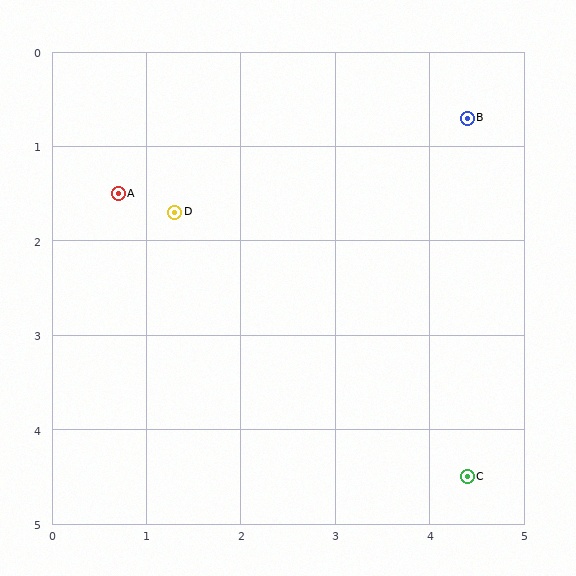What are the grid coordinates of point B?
Point B is at approximately (4.4, 0.7).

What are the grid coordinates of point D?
Point D is at approximately (1.3, 1.7).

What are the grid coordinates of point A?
Point A is at approximately (0.7, 1.5).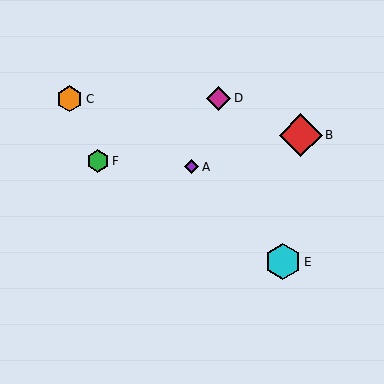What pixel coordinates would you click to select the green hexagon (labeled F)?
Click at (98, 161) to select the green hexagon F.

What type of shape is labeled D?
Shape D is a magenta diamond.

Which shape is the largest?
The red diamond (labeled B) is the largest.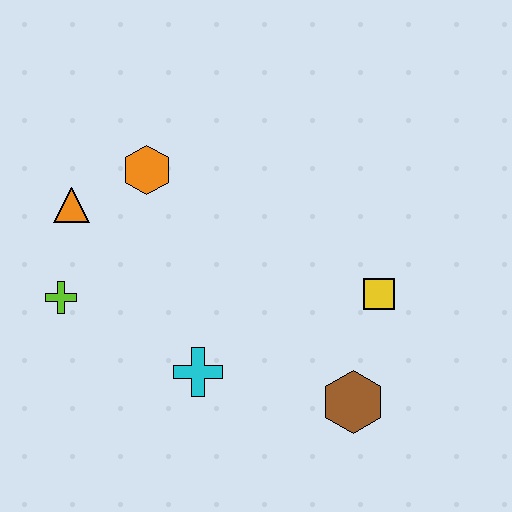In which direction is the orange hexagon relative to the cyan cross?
The orange hexagon is above the cyan cross.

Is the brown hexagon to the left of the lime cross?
No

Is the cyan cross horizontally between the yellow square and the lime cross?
Yes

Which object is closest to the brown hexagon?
The yellow square is closest to the brown hexagon.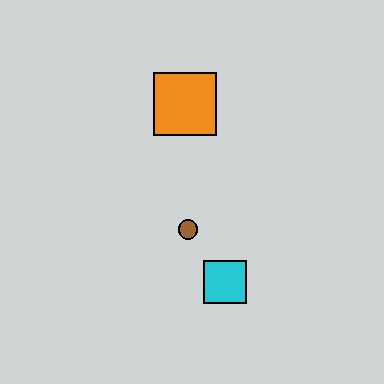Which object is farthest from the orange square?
The cyan square is farthest from the orange square.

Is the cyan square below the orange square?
Yes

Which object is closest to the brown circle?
The cyan square is closest to the brown circle.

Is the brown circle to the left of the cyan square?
Yes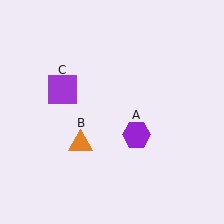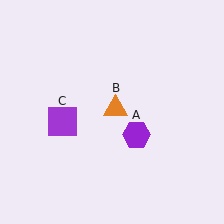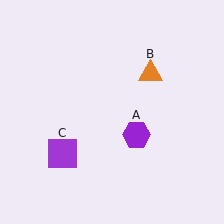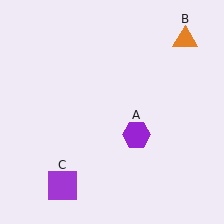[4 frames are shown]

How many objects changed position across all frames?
2 objects changed position: orange triangle (object B), purple square (object C).